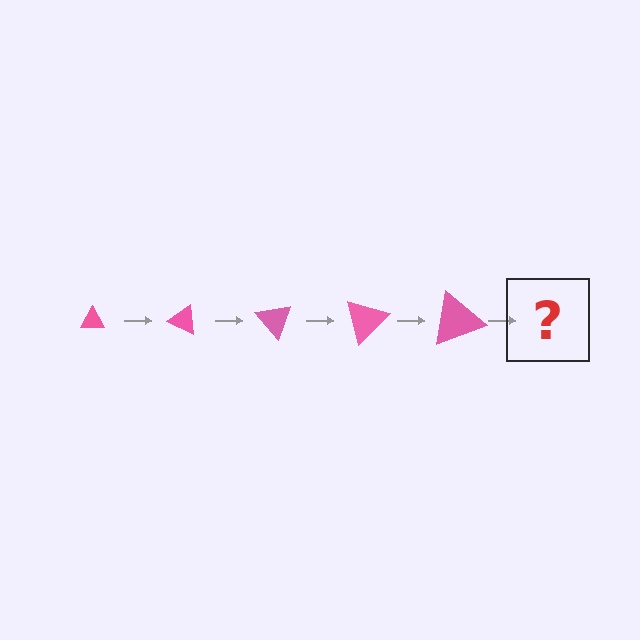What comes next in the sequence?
The next element should be a triangle, larger than the previous one and rotated 125 degrees from the start.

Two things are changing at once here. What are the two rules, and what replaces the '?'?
The two rules are that the triangle grows larger each step and it rotates 25 degrees each step. The '?' should be a triangle, larger than the previous one and rotated 125 degrees from the start.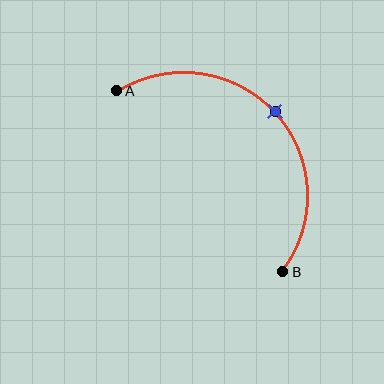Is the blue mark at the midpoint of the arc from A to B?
Yes. The blue mark lies on the arc at equal arc-length from both A and B — it is the arc midpoint.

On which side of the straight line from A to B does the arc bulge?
The arc bulges above and to the right of the straight line connecting A and B.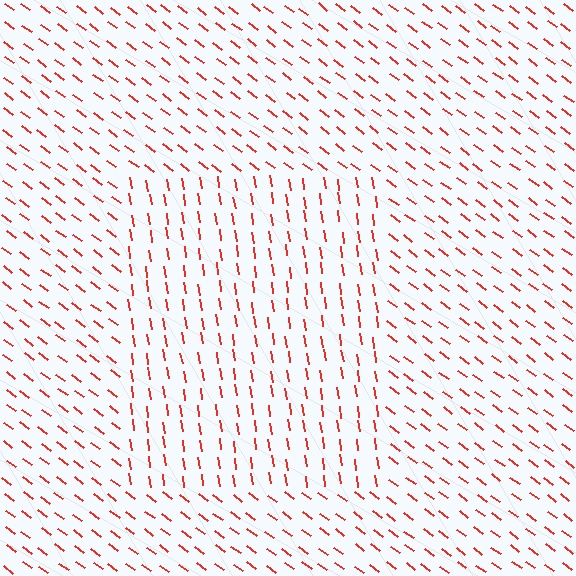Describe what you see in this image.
The image is filled with small red line segments. A rectangle region in the image has lines oriented differently from the surrounding lines, creating a visible texture boundary.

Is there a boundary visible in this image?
Yes, there is a texture boundary formed by a change in line orientation.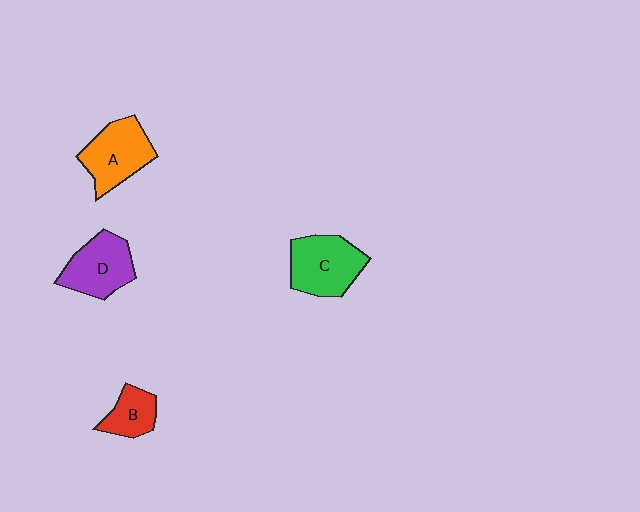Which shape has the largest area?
Shape C (green).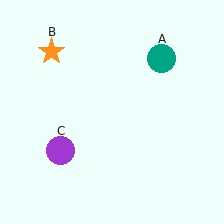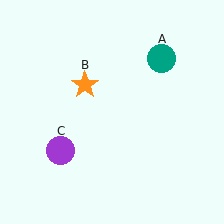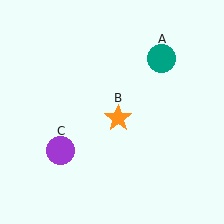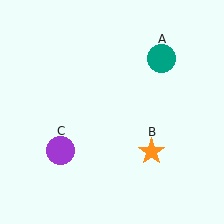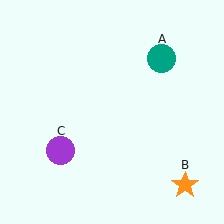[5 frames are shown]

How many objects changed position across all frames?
1 object changed position: orange star (object B).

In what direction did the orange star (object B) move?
The orange star (object B) moved down and to the right.